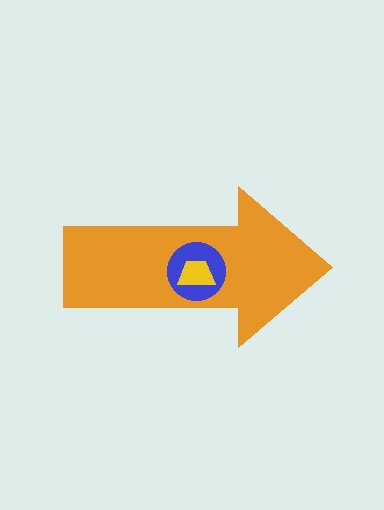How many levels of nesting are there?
3.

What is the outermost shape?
The orange arrow.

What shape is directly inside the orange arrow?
The blue circle.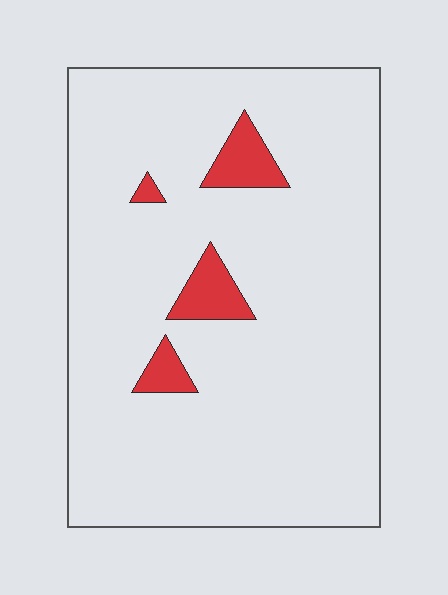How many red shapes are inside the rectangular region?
4.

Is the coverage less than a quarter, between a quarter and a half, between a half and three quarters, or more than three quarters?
Less than a quarter.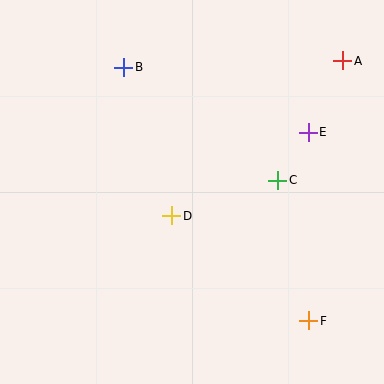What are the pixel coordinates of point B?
Point B is at (124, 67).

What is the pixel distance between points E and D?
The distance between E and D is 160 pixels.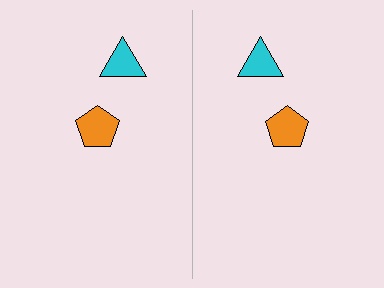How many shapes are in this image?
There are 4 shapes in this image.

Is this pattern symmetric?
Yes, this pattern has bilateral (reflection) symmetry.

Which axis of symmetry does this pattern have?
The pattern has a vertical axis of symmetry running through the center of the image.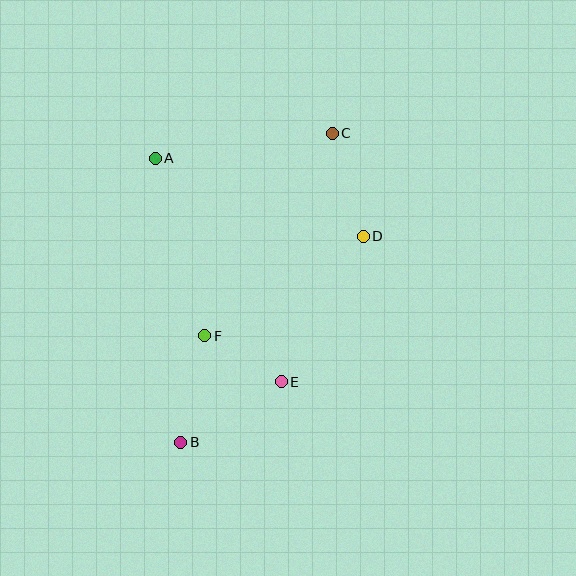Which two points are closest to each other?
Points E and F are closest to each other.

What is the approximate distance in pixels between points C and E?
The distance between C and E is approximately 254 pixels.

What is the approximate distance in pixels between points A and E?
The distance between A and E is approximately 257 pixels.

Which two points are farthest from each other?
Points B and C are farthest from each other.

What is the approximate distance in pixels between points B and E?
The distance between B and E is approximately 117 pixels.